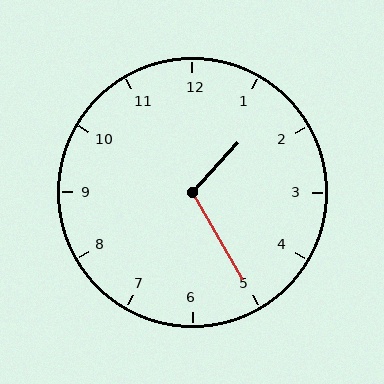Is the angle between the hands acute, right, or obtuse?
It is obtuse.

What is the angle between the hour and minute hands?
Approximately 108 degrees.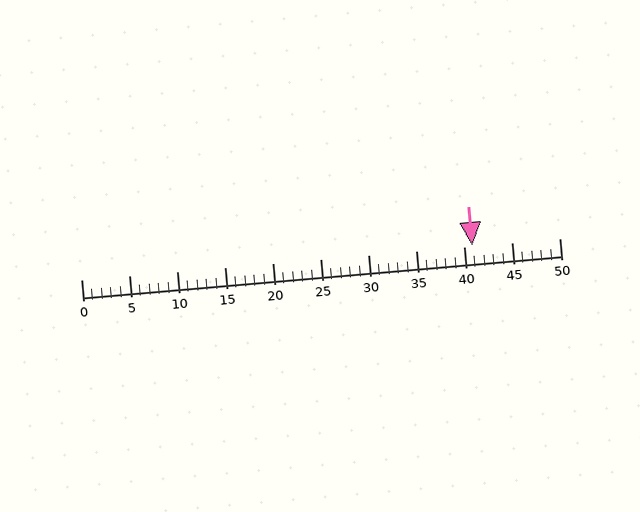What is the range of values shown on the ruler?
The ruler shows values from 0 to 50.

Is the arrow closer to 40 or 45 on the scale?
The arrow is closer to 40.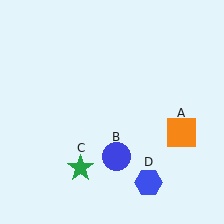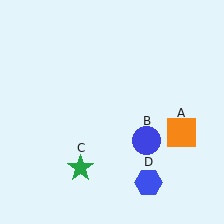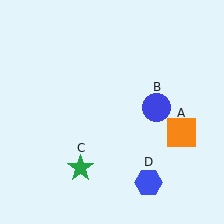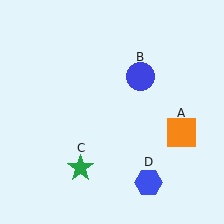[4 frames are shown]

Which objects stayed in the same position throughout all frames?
Orange square (object A) and green star (object C) and blue hexagon (object D) remained stationary.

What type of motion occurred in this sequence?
The blue circle (object B) rotated counterclockwise around the center of the scene.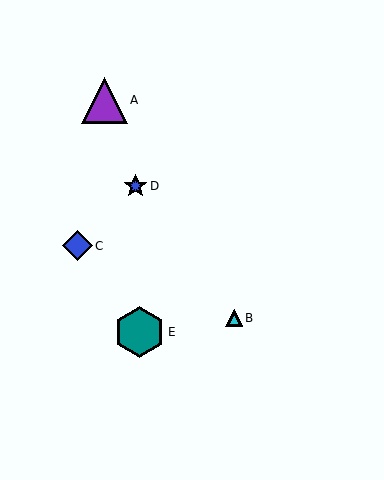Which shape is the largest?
The teal hexagon (labeled E) is the largest.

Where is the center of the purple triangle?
The center of the purple triangle is at (104, 100).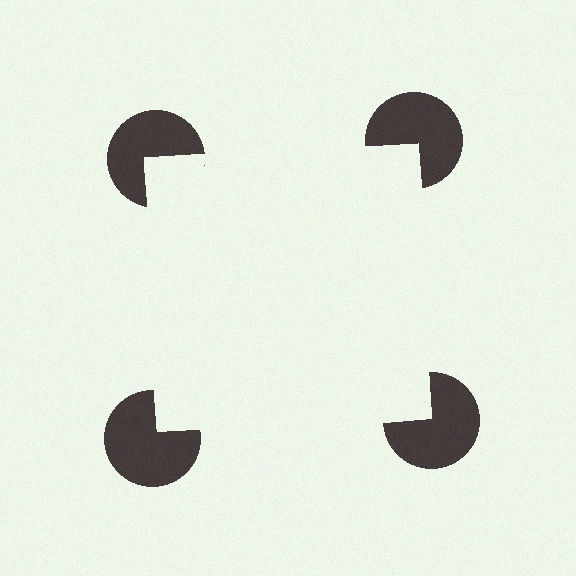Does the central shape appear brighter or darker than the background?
It typically appears slightly brighter than the background, even though no actual brightness change is drawn.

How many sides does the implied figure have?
4 sides.